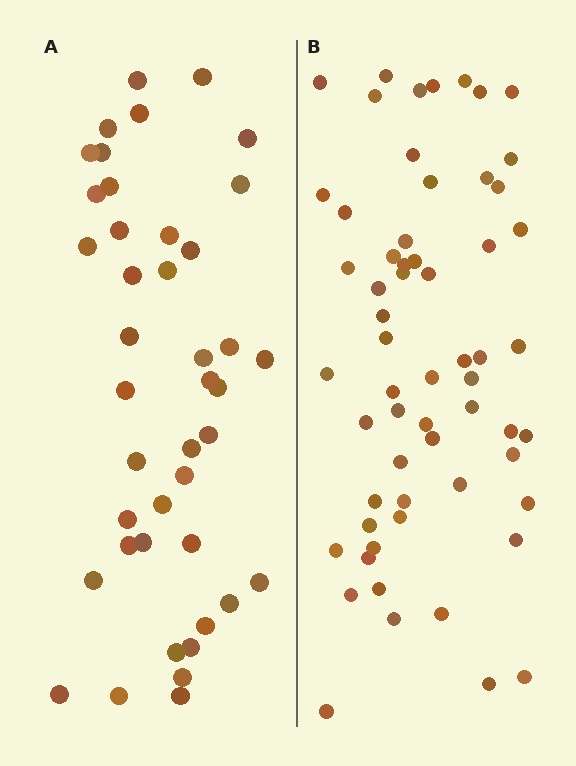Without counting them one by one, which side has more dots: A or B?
Region B (the right region) has more dots.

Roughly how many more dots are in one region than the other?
Region B has approximately 20 more dots than region A.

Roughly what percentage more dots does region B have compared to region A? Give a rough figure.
About 45% more.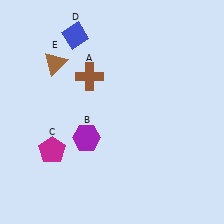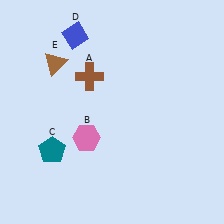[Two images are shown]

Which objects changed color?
B changed from purple to pink. C changed from magenta to teal.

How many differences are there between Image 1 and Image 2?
There are 2 differences between the two images.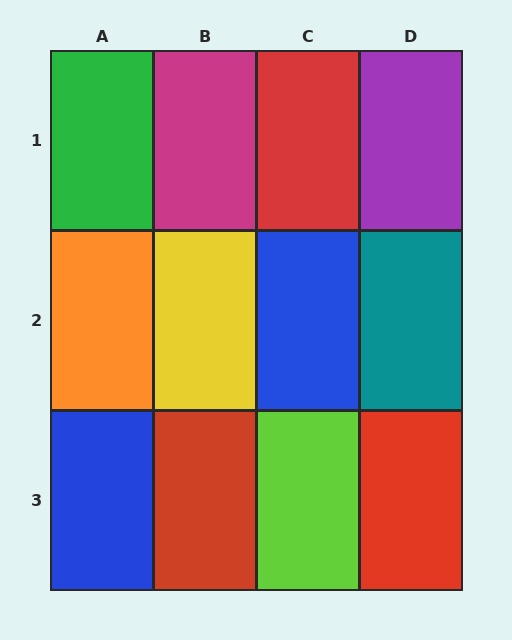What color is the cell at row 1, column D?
Purple.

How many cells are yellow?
1 cell is yellow.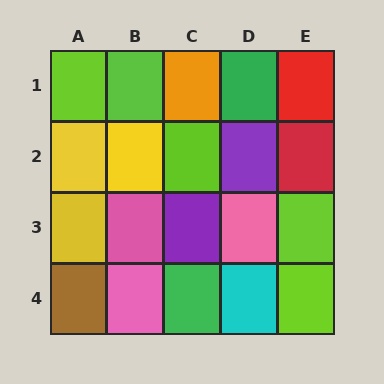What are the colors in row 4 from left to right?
Brown, pink, green, cyan, lime.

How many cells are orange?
1 cell is orange.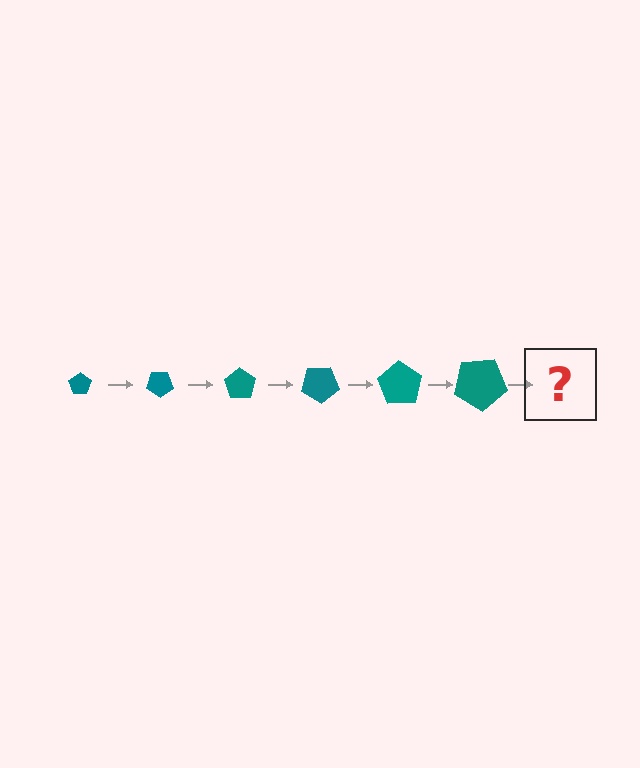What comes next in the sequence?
The next element should be a pentagon, larger than the previous one and rotated 210 degrees from the start.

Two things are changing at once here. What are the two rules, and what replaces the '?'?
The two rules are that the pentagon grows larger each step and it rotates 35 degrees each step. The '?' should be a pentagon, larger than the previous one and rotated 210 degrees from the start.